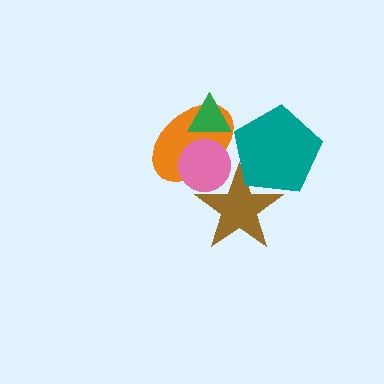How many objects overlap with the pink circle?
2 objects overlap with the pink circle.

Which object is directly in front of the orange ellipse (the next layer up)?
The green triangle is directly in front of the orange ellipse.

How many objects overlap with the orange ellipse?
3 objects overlap with the orange ellipse.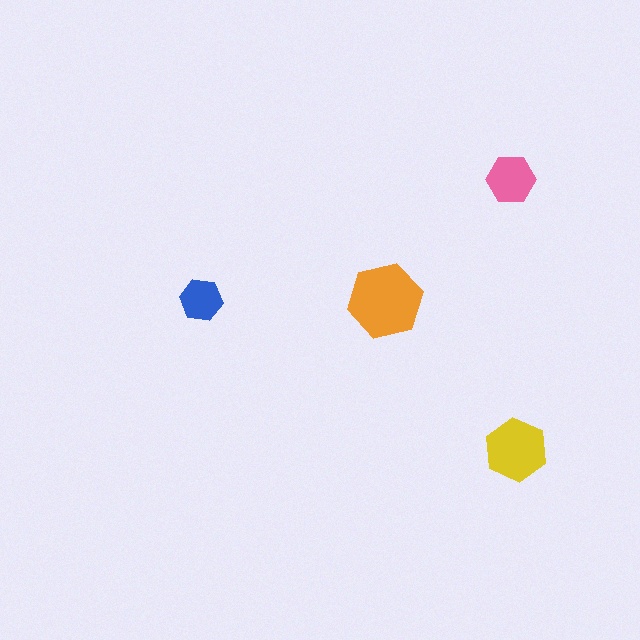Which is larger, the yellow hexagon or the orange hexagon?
The orange one.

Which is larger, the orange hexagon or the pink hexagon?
The orange one.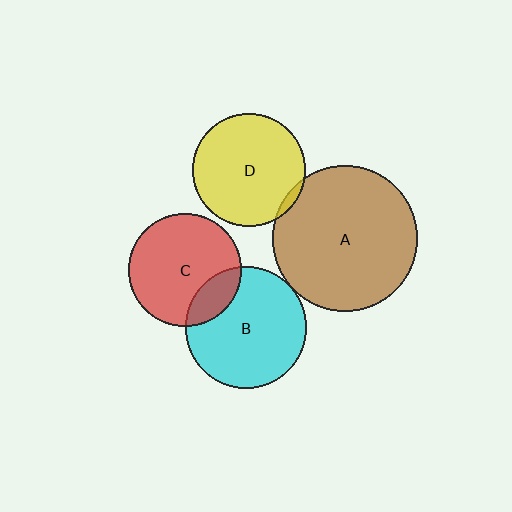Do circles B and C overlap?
Yes.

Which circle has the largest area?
Circle A (brown).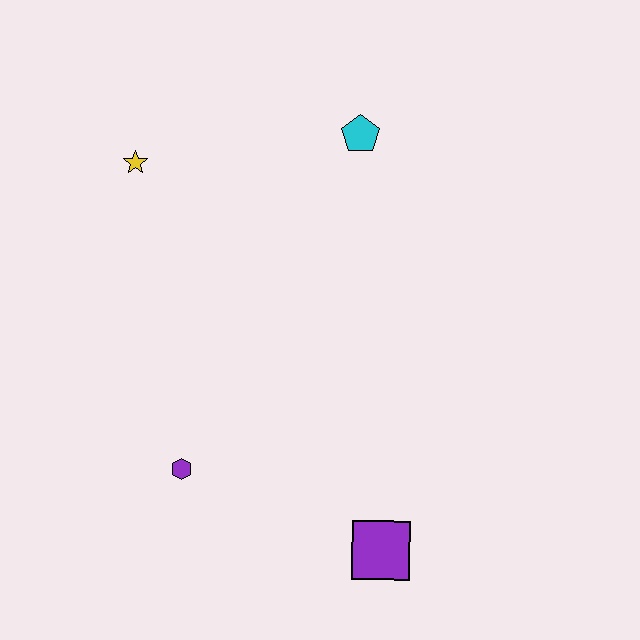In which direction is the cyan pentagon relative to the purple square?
The cyan pentagon is above the purple square.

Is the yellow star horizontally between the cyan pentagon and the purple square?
No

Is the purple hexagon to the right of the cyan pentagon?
No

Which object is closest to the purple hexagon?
The purple square is closest to the purple hexagon.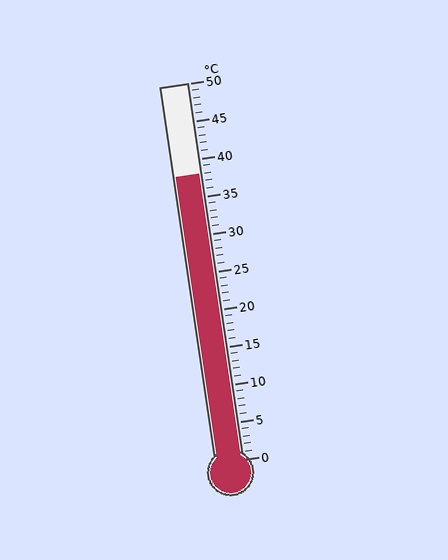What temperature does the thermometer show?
The thermometer shows approximately 38°C.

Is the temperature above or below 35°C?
The temperature is above 35°C.